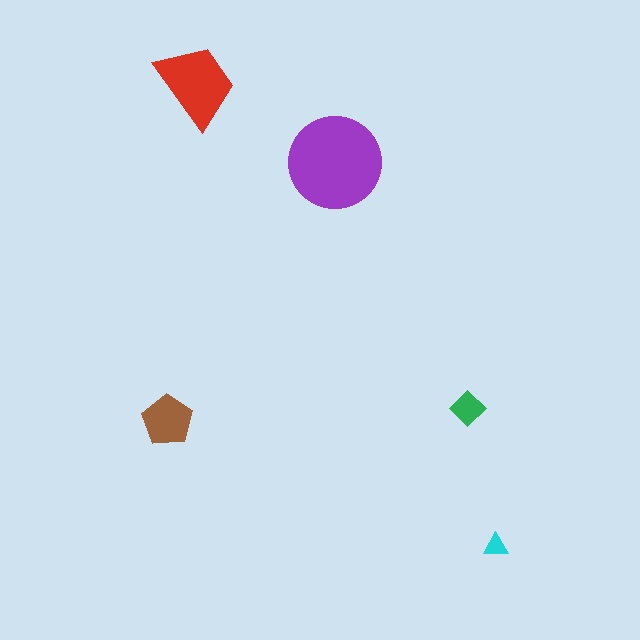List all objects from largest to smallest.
The purple circle, the red trapezoid, the brown pentagon, the green diamond, the cyan triangle.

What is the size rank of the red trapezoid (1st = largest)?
2nd.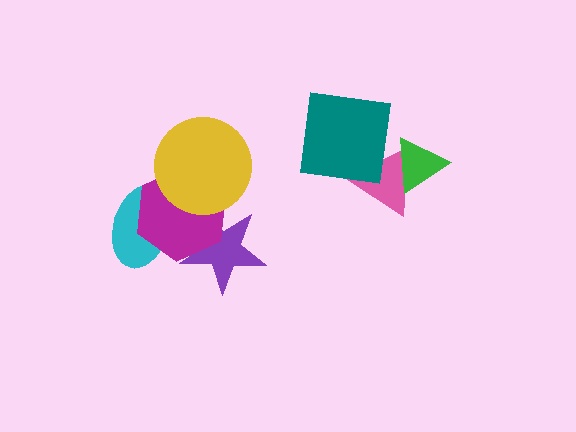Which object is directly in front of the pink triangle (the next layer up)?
The green triangle is directly in front of the pink triangle.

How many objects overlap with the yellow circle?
1 object overlaps with the yellow circle.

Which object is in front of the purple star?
The magenta hexagon is in front of the purple star.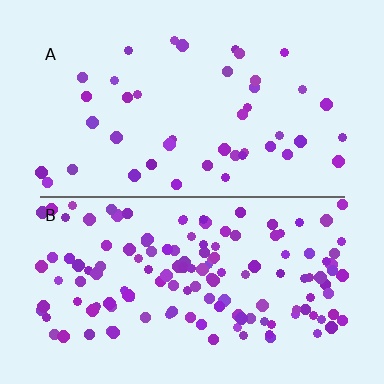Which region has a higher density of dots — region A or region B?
B (the bottom).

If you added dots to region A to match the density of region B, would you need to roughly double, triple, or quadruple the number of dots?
Approximately triple.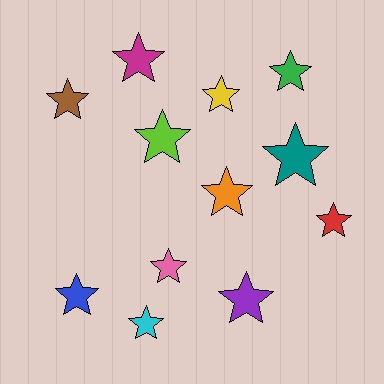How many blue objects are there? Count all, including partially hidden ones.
There is 1 blue object.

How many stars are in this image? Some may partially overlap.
There are 12 stars.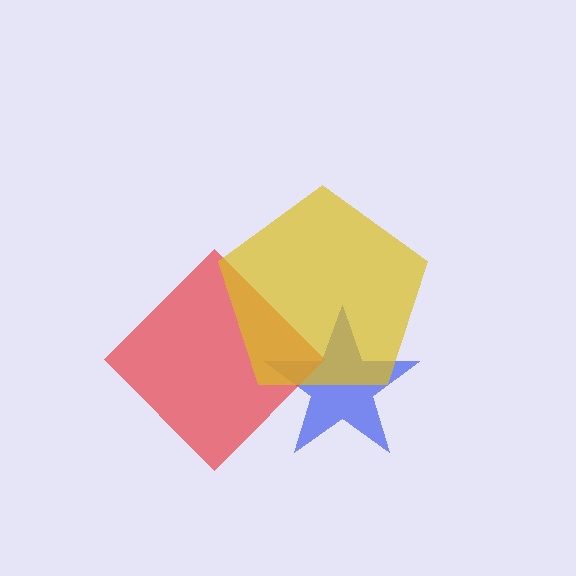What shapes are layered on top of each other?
The layered shapes are: a blue star, a red diamond, a yellow pentagon.